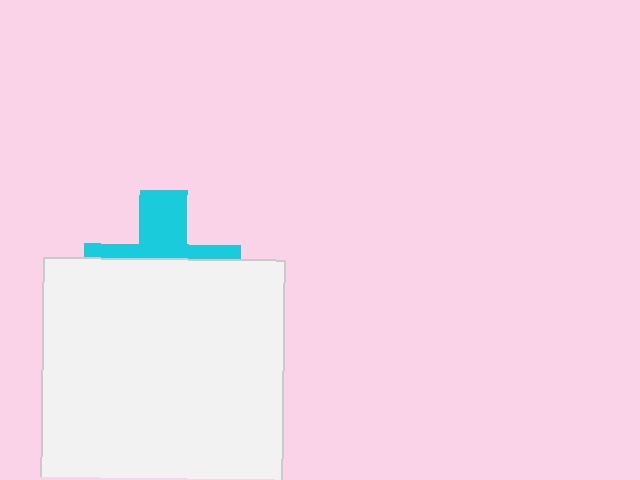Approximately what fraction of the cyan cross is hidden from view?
Roughly 63% of the cyan cross is hidden behind the white square.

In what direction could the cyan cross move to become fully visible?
The cyan cross could move up. That would shift it out from behind the white square entirely.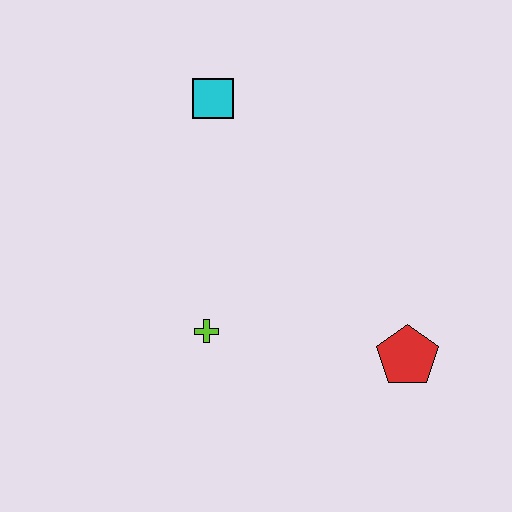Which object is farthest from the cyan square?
The red pentagon is farthest from the cyan square.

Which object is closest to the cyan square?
The lime cross is closest to the cyan square.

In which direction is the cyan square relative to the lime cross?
The cyan square is above the lime cross.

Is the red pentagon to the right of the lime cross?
Yes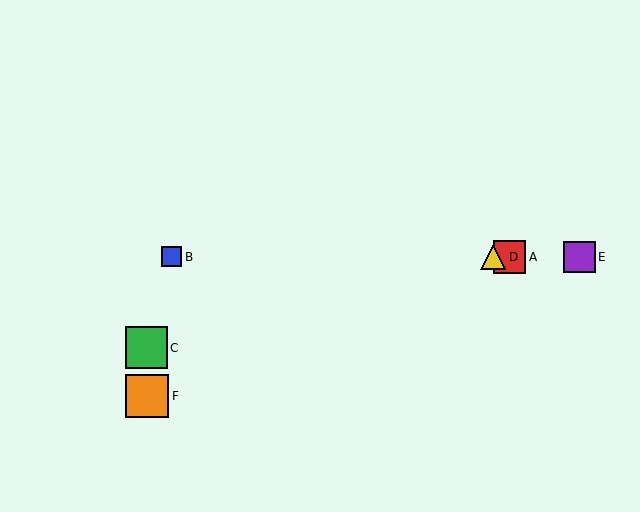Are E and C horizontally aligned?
No, E is at y≈257 and C is at y≈348.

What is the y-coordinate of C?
Object C is at y≈348.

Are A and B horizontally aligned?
Yes, both are at y≈257.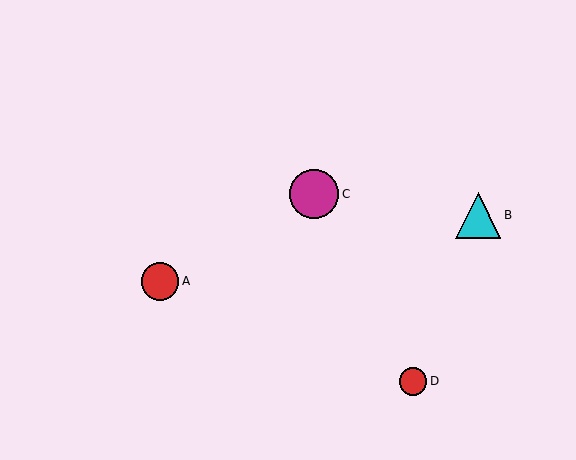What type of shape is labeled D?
Shape D is a red circle.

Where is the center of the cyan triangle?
The center of the cyan triangle is at (478, 215).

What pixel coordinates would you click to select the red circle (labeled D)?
Click at (413, 381) to select the red circle D.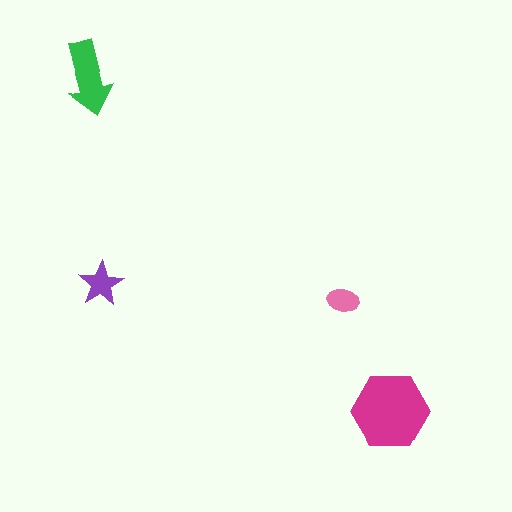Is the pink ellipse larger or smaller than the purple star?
Smaller.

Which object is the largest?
The magenta hexagon.